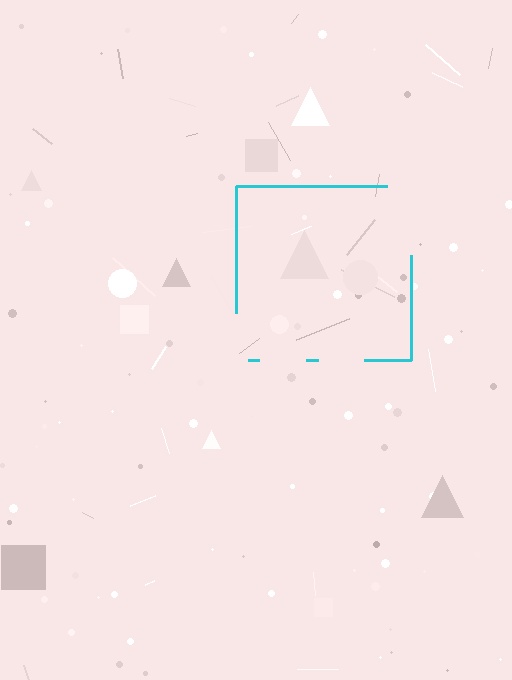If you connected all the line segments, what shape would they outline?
They would outline a square.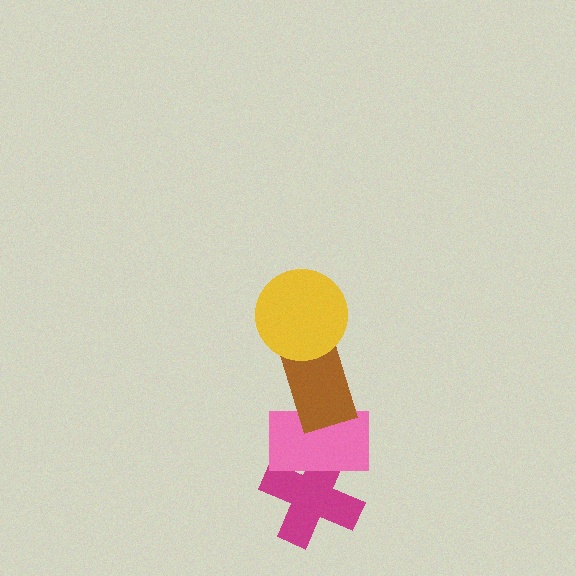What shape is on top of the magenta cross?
The pink rectangle is on top of the magenta cross.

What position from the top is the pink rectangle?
The pink rectangle is 3rd from the top.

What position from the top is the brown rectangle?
The brown rectangle is 2nd from the top.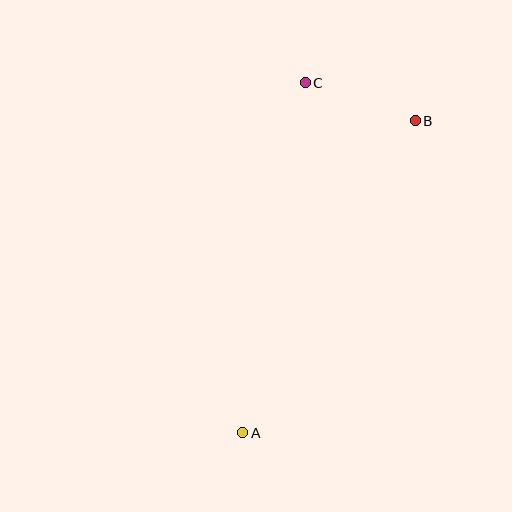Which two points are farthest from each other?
Points A and B are farthest from each other.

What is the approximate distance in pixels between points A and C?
The distance between A and C is approximately 355 pixels.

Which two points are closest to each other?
Points B and C are closest to each other.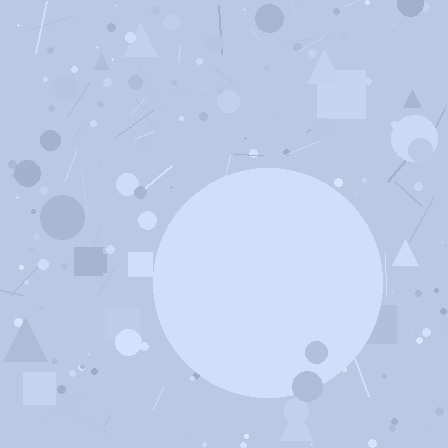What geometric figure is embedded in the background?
A circle is embedded in the background.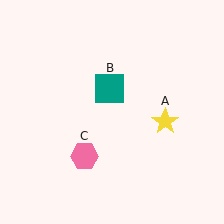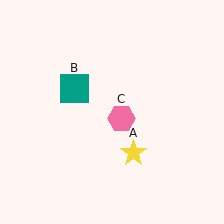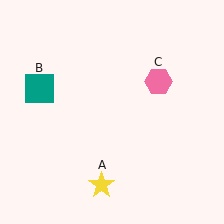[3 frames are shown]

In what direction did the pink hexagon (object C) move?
The pink hexagon (object C) moved up and to the right.